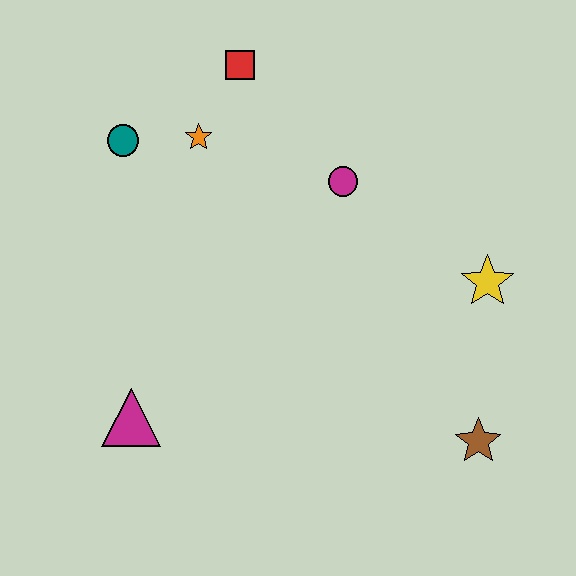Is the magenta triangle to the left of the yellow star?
Yes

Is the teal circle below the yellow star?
No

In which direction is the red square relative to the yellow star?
The red square is to the left of the yellow star.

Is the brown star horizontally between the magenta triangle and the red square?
No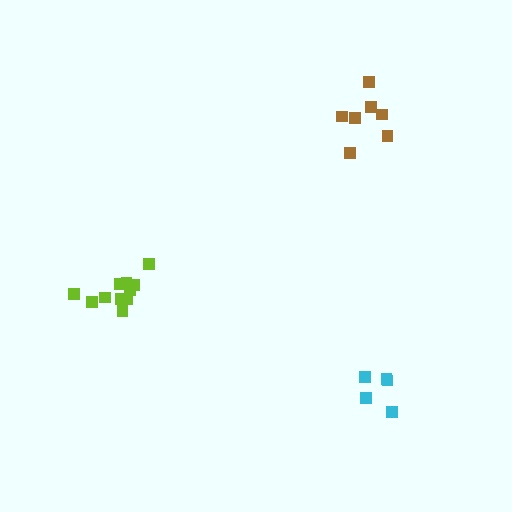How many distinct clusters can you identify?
There are 3 distinct clusters.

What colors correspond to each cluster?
The clusters are colored: lime, cyan, brown.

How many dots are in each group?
Group 1: 11 dots, Group 2: 5 dots, Group 3: 7 dots (23 total).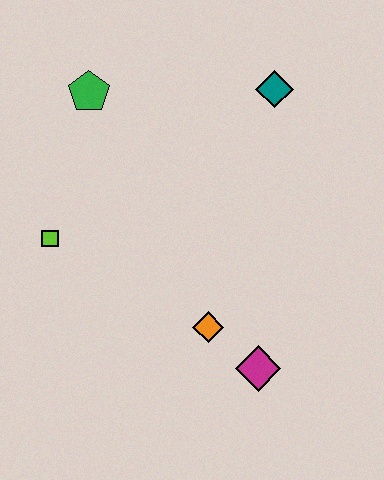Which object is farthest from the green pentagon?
The magenta diamond is farthest from the green pentagon.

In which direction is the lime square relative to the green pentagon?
The lime square is below the green pentagon.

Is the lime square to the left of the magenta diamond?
Yes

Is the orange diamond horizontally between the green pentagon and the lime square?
No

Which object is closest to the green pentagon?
The lime square is closest to the green pentagon.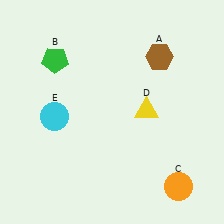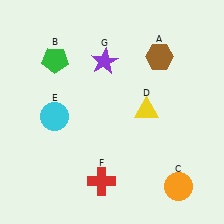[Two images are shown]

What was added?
A red cross (F), a purple star (G) were added in Image 2.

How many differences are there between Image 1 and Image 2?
There are 2 differences between the two images.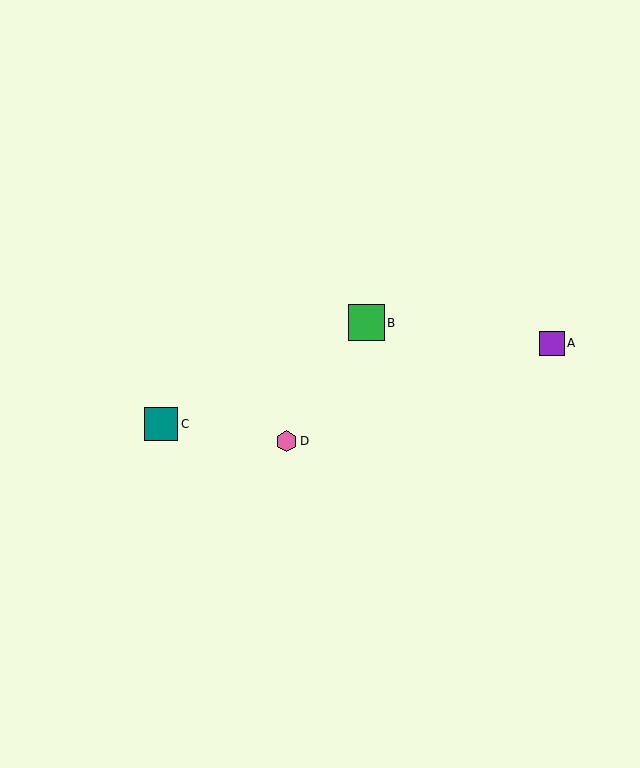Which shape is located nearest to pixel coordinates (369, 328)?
The green square (labeled B) at (366, 323) is nearest to that location.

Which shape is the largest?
The green square (labeled B) is the largest.